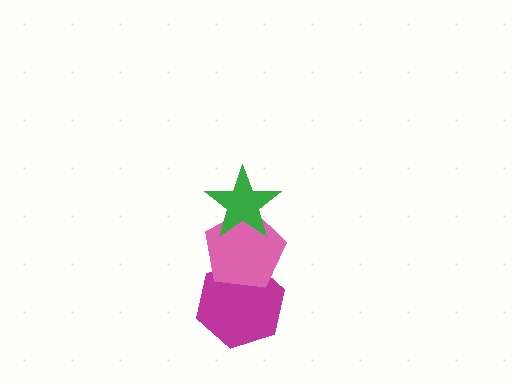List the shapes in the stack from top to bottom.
From top to bottom: the green star, the pink pentagon, the magenta hexagon.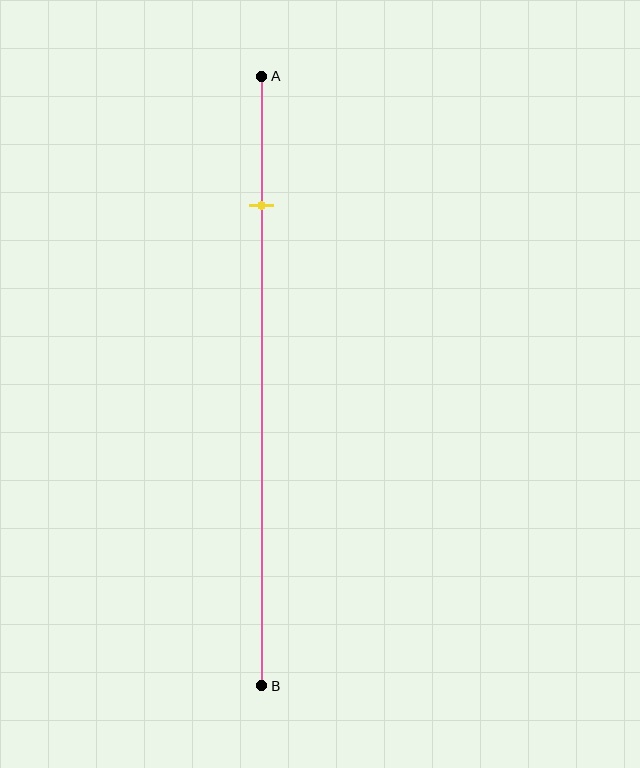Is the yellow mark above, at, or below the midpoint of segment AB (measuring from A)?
The yellow mark is above the midpoint of segment AB.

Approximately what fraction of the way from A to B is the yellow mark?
The yellow mark is approximately 20% of the way from A to B.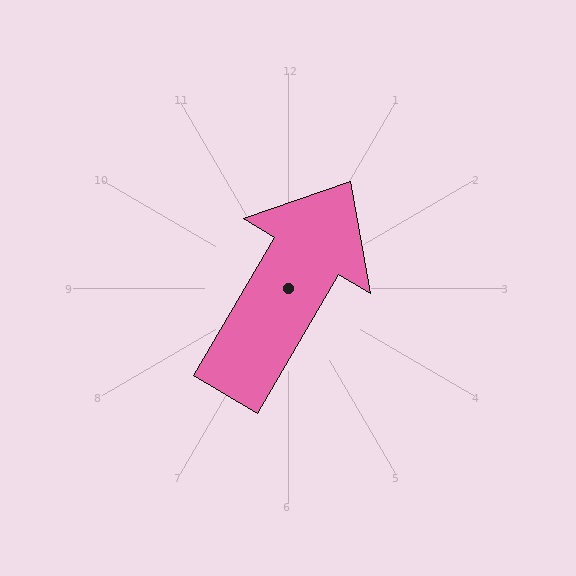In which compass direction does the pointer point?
Northeast.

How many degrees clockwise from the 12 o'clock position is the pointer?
Approximately 30 degrees.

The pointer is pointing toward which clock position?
Roughly 1 o'clock.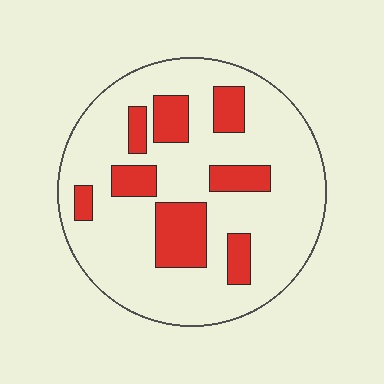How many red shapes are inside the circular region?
8.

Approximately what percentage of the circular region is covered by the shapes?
Approximately 20%.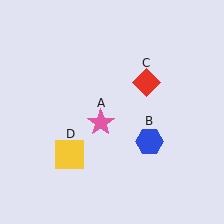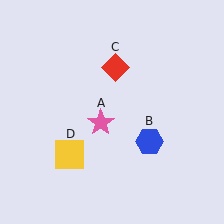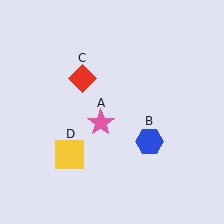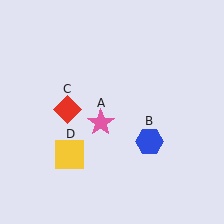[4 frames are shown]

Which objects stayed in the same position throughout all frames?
Pink star (object A) and blue hexagon (object B) and yellow square (object D) remained stationary.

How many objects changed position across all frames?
1 object changed position: red diamond (object C).